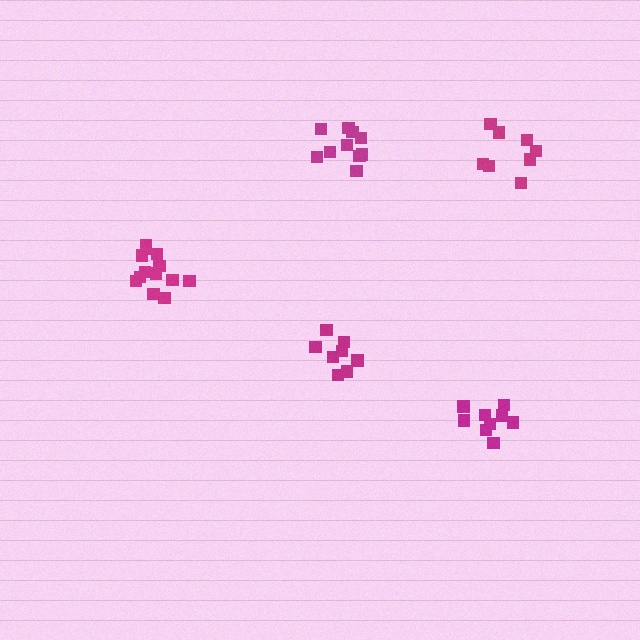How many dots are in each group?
Group 1: 10 dots, Group 2: 9 dots, Group 3: 13 dots, Group 4: 9 dots, Group 5: 8 dots (49 total).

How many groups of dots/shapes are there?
There are 5 groups.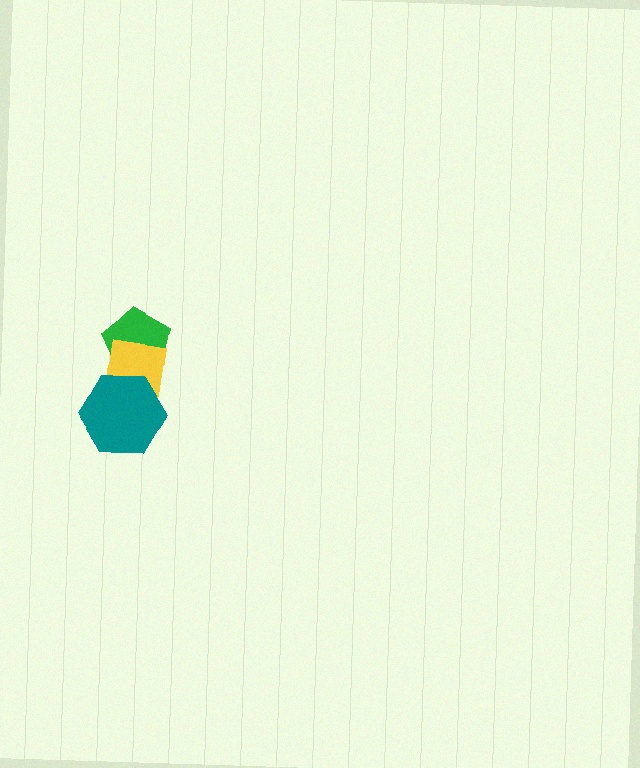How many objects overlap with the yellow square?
2 objects overlap with the yellow square.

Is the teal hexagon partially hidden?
No, no other shape covers it.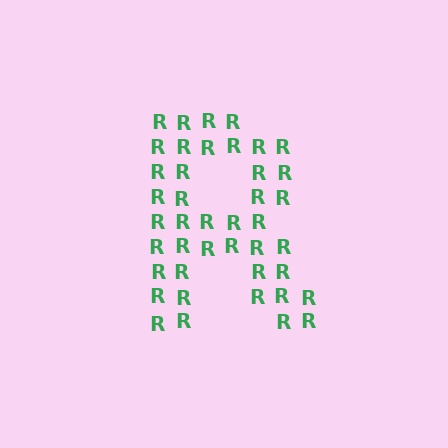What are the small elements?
The small elements are letter R's.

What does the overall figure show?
The overall figure shows the letter R.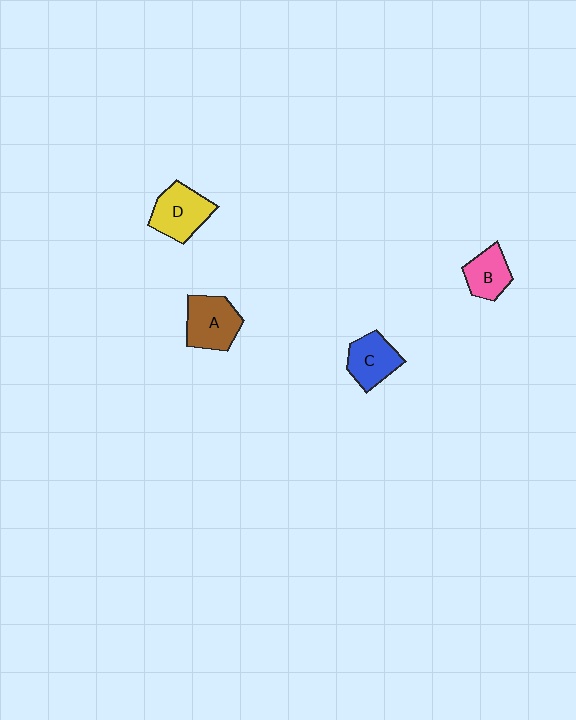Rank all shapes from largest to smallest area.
From largest to smallest: D (yellow), A (brown), C (blue), B (pink).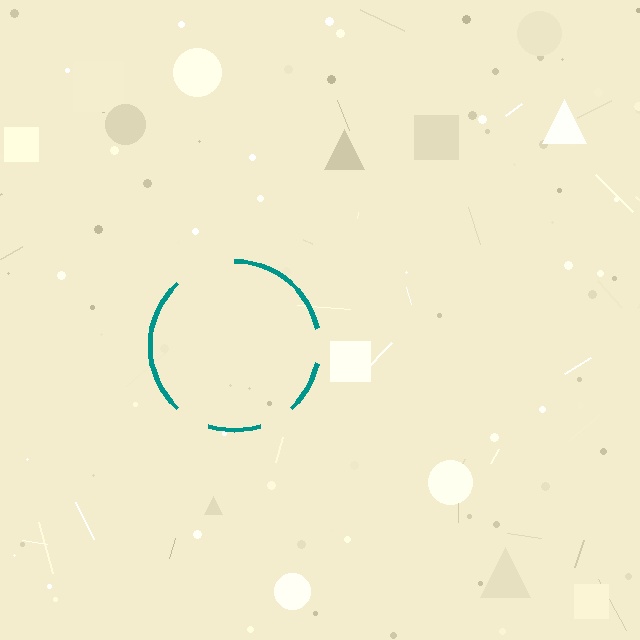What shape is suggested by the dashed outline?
The dashed outline suggests a circle.